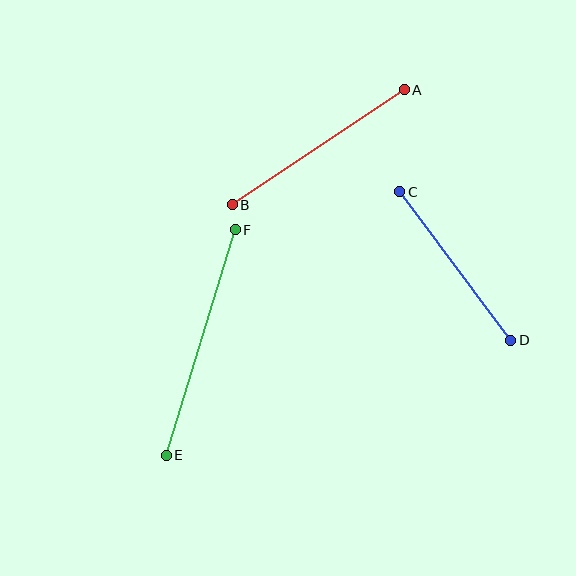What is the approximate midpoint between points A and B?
The midpoint is at approximately (318, 147) pixels.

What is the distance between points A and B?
The distance is approximately 207 pixels.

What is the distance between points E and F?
The distance is approximately 236 pixels.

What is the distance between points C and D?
The distance is approximately 186 pixels.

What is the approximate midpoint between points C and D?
The midpoint is at approximately (455, 266) pixels.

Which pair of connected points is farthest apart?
Points E and F are farthest apart.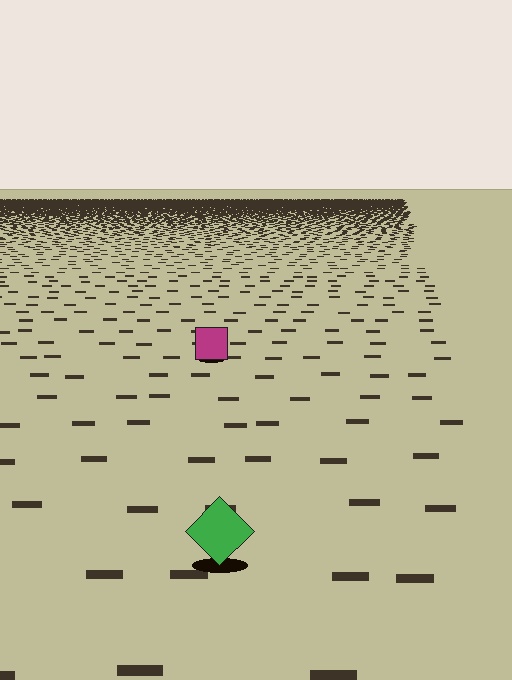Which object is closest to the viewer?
The green diamond is closest. The texture marks near it are larger and more spread out.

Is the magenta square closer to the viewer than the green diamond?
No. The green diamond is closer — you can tell from the texture gradient: the ground texture is coarser near it.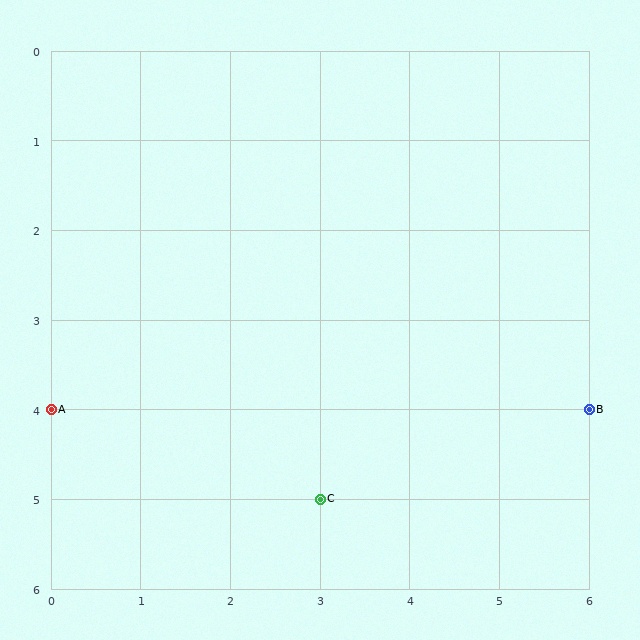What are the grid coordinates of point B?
Point B is at grid coordinates (6, 4).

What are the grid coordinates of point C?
Point C is at grid coordinates (3, 5).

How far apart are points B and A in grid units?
Points B and A are 6 columns apart.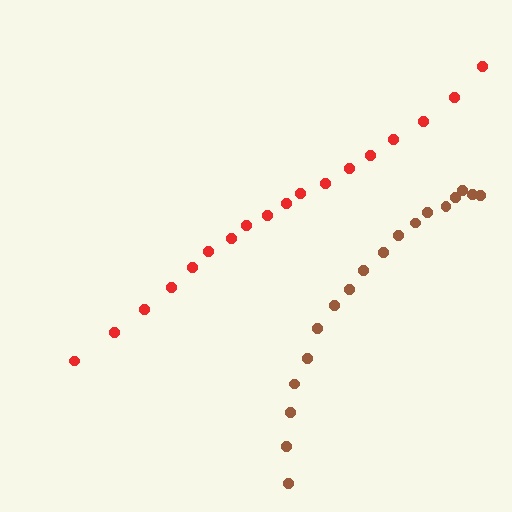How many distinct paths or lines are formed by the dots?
There are 2 distinct paths.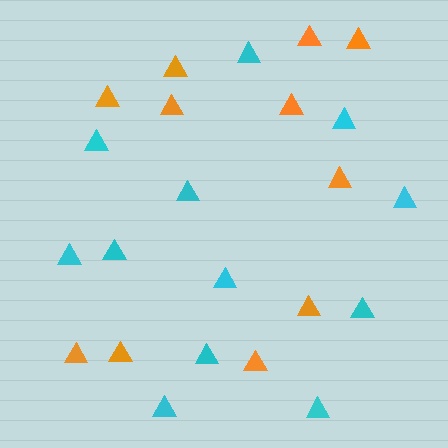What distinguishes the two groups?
There are 2 groups: one group of cyan triangles (12) and one group of orange triangles (11).